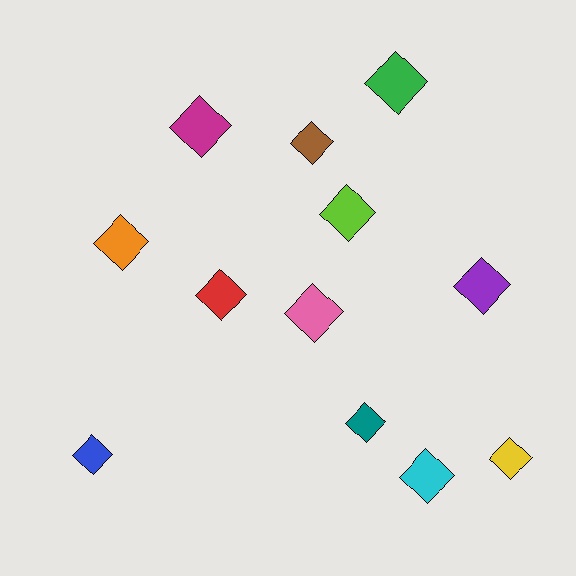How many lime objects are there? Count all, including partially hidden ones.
There is 1 lime object.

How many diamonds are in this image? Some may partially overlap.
There are 12 diamonds.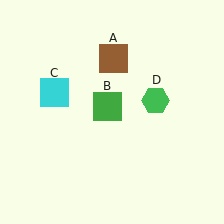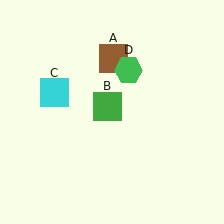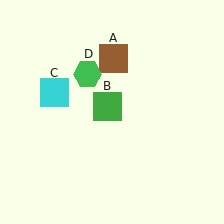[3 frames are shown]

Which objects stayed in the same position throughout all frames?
Brown square (object A) and green square (object B) and cyan square (object C) remained stationary.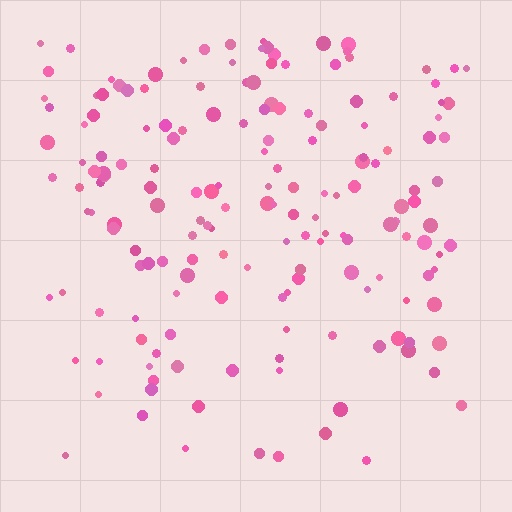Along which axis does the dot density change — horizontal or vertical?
Vertical.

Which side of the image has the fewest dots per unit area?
The bottom.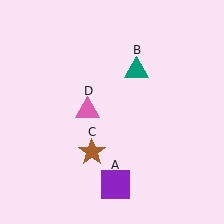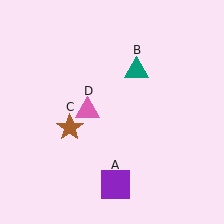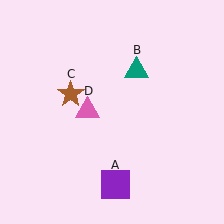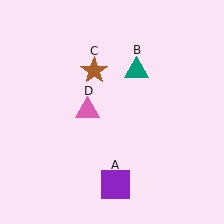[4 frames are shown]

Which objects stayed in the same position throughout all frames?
Purple square (object A) and teal triangle (object B) and pink triangle (object D) remained stationary.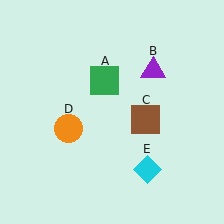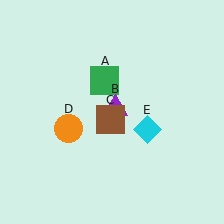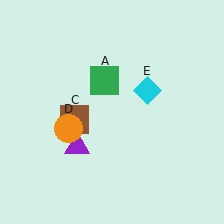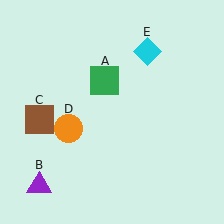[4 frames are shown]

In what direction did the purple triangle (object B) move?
The purple triangle (object B) moved down and to the left.